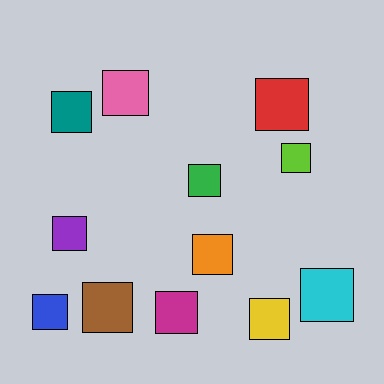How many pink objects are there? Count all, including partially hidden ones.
There is 1 pink object.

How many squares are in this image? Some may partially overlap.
There are 12 squares.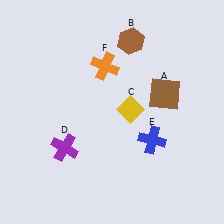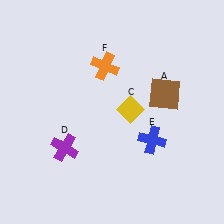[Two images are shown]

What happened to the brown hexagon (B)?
The brown hexagon (B) was removed in Image 2. It was in the top-right area of Image 1.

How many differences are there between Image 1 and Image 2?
There is 1 difference between the two images.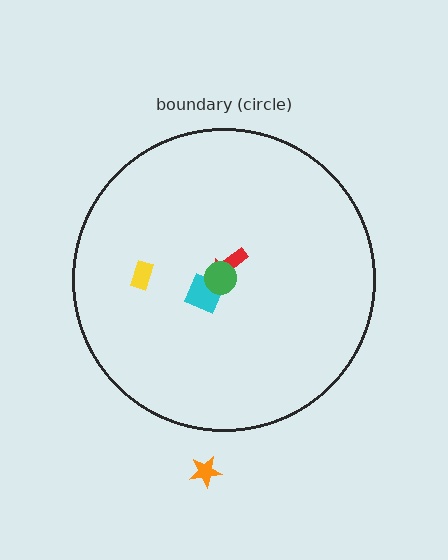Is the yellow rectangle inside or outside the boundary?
Inside.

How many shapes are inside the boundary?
4 inside, 1 outside.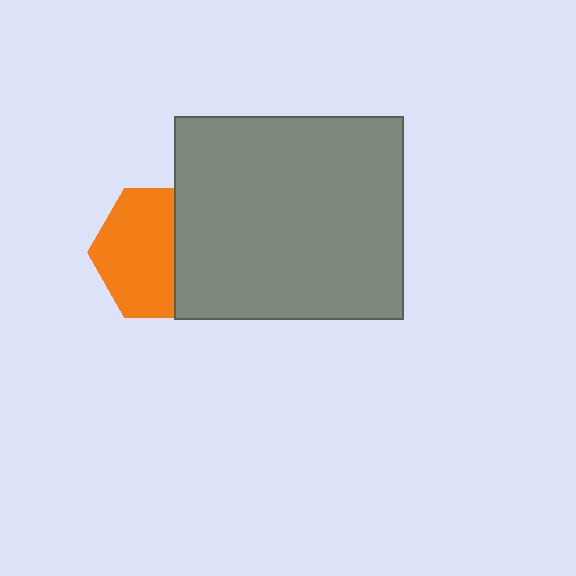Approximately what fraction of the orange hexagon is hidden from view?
Roughly 40% of the orange hexagon is hidden behind the gray rectangle.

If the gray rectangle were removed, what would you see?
You would see the complete orange hexagon.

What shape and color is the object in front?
The object in front is a gray rectangle.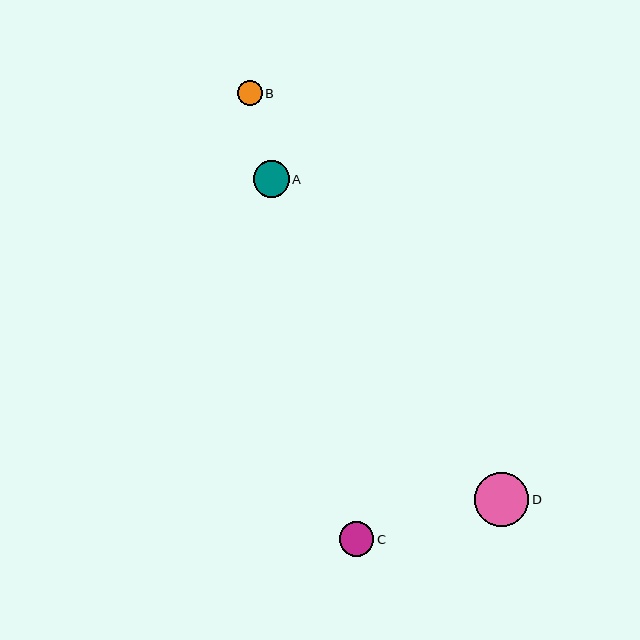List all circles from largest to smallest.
From largest to smallest: D, A, C, B.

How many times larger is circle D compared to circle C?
Circle D is approximately 1.6 times the size of circle C.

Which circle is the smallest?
Circle B is the smallest with a size of approximately 25 pixels.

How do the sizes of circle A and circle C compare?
Circle A and circle C are approximately the same size.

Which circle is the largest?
Circle D is the largest with a size of approximately 54 pixels.